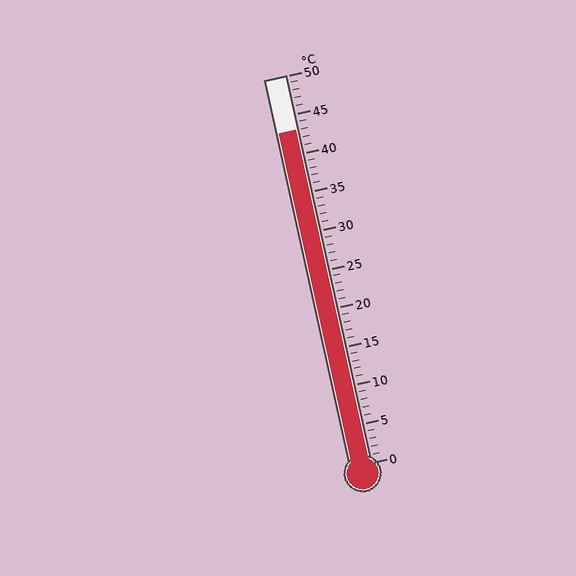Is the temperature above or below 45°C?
The temperature is below 45°C.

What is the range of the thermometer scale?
The thermometer scale ranges from 0°C to 50°C.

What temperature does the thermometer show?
The thermometer shows approximately 43°C.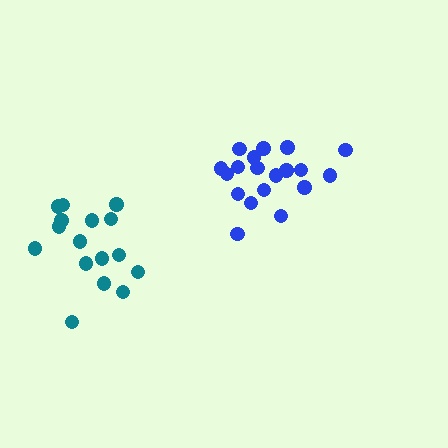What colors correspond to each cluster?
The clusters are colored: teal, blue.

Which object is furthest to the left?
The teal cluster is leftmost.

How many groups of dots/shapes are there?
There are 2 groups.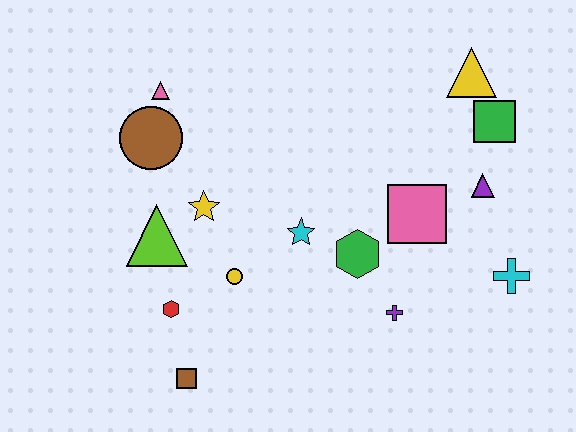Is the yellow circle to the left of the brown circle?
No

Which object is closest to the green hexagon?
The cyan star is closest to the green hexagon.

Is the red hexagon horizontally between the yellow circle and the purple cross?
No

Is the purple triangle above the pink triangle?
No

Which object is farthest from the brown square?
The yellow triangle is farthest from the brown square.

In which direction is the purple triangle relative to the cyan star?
The purple triangle is to the right of the cyan star.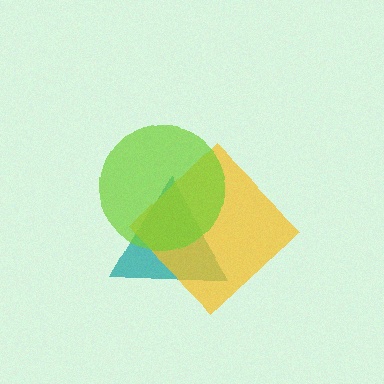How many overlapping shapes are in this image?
There are 3 overlapping shapes in the image.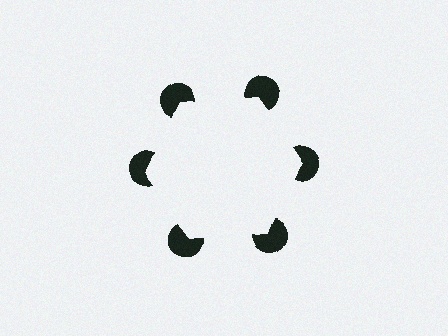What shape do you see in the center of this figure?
An illusory hexagon — its edges are inferred from the aligned wedge cuts in the pac-man discs, not physically drawn.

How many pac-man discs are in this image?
There are 6 — one at each vertex of the illusory hexagon.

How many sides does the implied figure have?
6 sides.